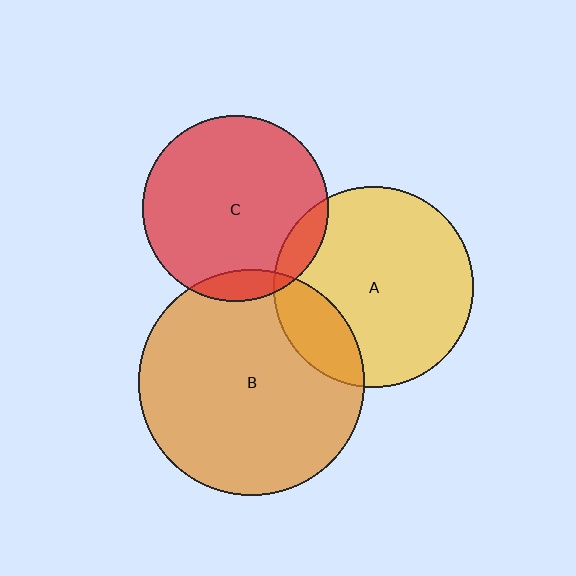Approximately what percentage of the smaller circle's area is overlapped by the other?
Approximately 20%.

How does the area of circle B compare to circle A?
Approximately 1.3 times.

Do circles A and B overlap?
Yes.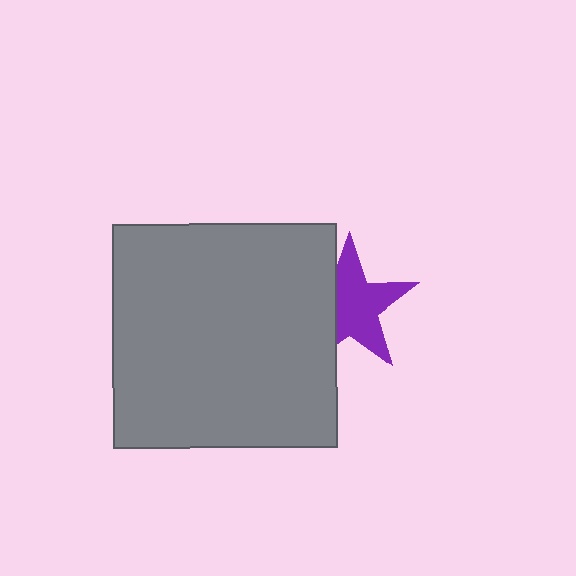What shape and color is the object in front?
The object in front is a gray square.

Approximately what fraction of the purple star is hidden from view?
Roughly 33% of the purple star is hidden behind the gray square.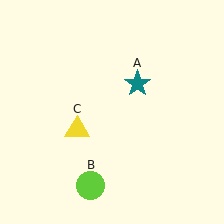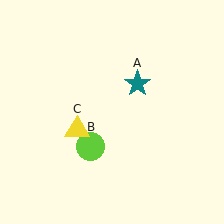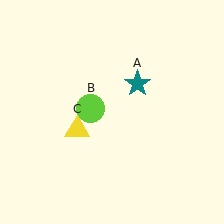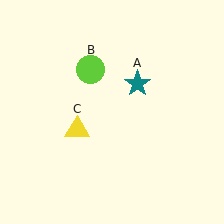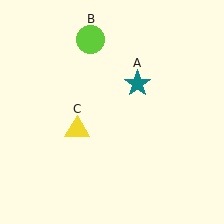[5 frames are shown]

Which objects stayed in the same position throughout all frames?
Teal star (object A) and yellow triangle (object C) remained stationary.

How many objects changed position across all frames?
1 object changed position: lime circle (object B).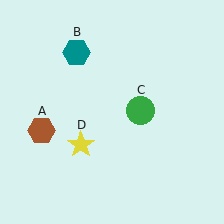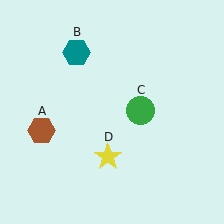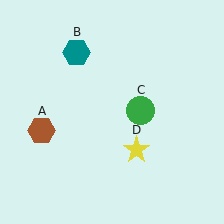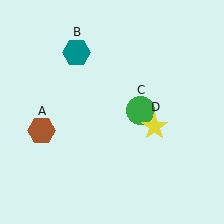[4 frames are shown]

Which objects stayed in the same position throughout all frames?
Brown hexagon (object A) and teal hexagon (object B) and green circle (object C) remained stationary.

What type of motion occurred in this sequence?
The yellow star (object D) rotated counterclockwise around the center of the scene.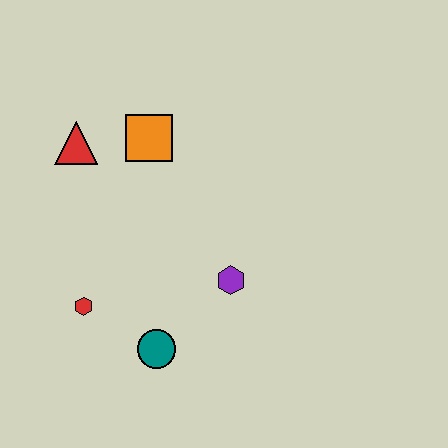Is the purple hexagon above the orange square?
No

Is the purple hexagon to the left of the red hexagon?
No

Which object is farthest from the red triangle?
The teal circle is farthest from the red triangle.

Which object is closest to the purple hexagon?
The teal circle is closest to the purple hexagon.